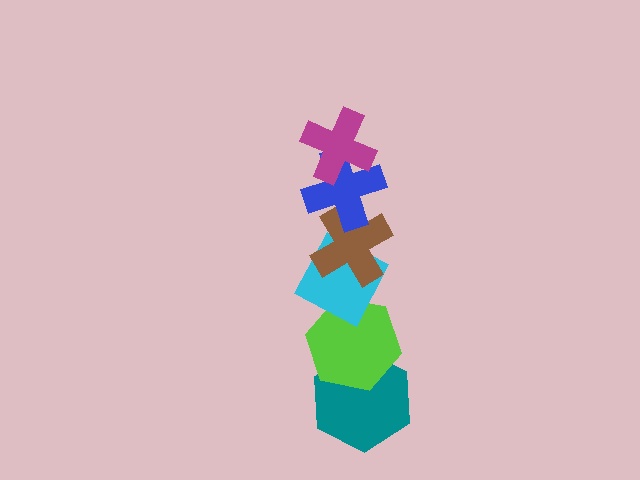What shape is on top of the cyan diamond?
The brown cross is on top of the cyan diamond.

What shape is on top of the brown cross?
The blue cross is on top of the brown cross.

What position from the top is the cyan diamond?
The cyan diamond is 4th from the top.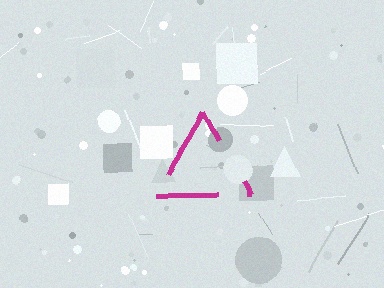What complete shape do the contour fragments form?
The contour fragments form a triangle.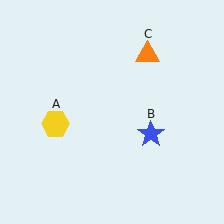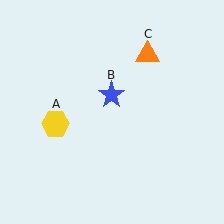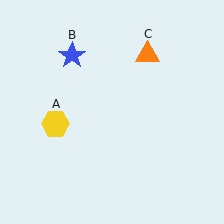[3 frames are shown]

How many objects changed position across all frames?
1 object changed position: blue star (object B).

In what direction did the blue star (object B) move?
The blue star (object B) moved up and to the left.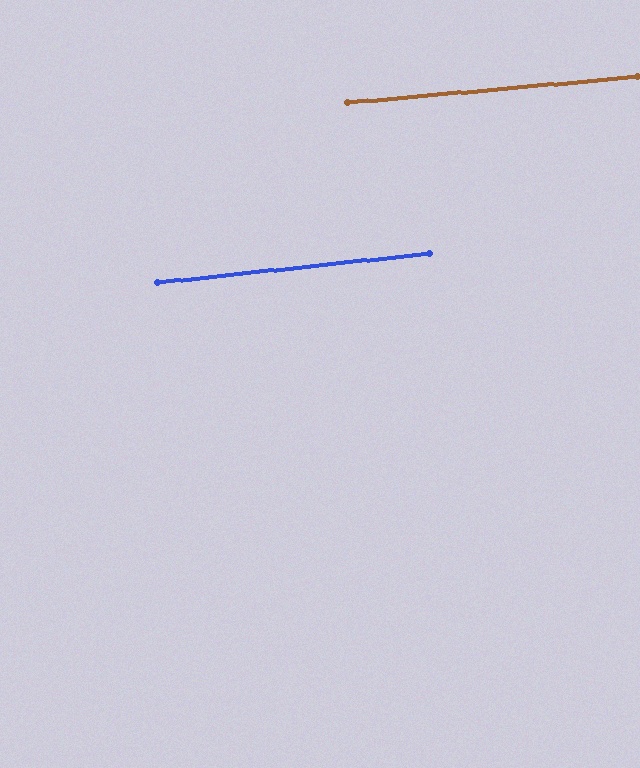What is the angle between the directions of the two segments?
Approximately 1 degree.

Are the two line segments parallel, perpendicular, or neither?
Parallel — their directions differ by only 1.0°.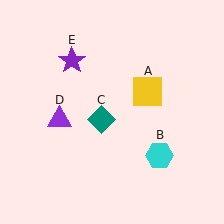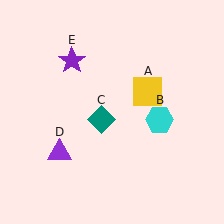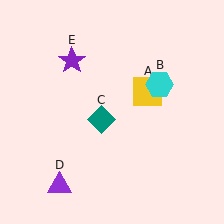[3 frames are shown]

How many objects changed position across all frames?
2 objects changed position: cyan hexagon (object B), purple triangle (object D).